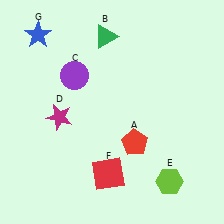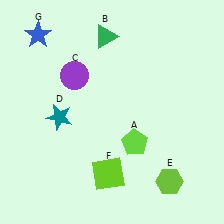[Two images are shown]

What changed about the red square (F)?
In Image 1, F is red. In Image 2, it changed to lime.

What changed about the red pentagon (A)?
In Image 1, A is red. In Image 2, it changed to lime.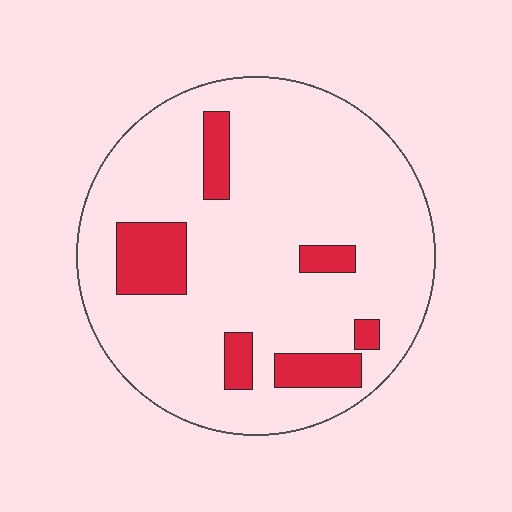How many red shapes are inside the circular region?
6.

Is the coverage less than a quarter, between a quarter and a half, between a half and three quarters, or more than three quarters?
Less than a quarter.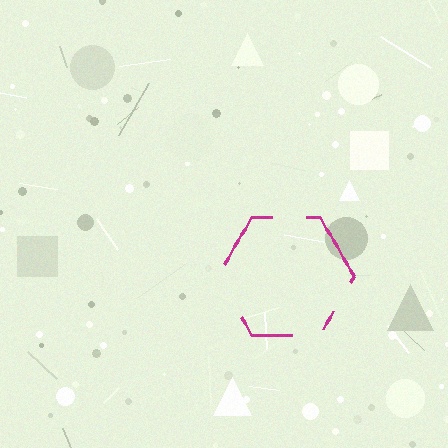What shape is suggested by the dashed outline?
The dashed outline suggests a hexagon.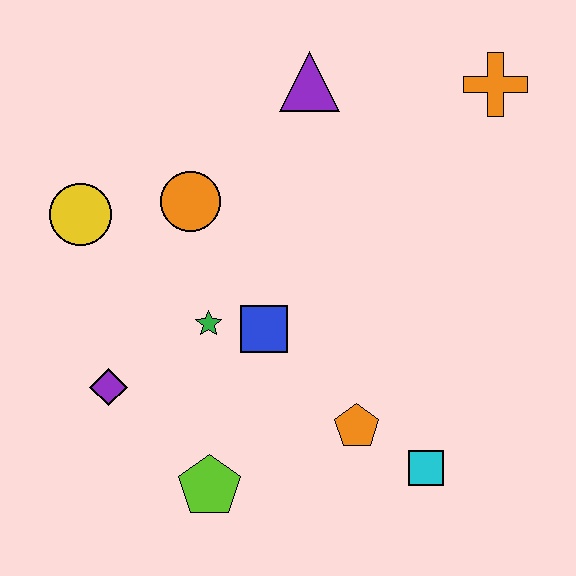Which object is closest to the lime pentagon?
The purple diamond is closest to the lime pentagon.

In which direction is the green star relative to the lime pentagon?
The green star is above the lime pentagon.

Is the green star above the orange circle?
No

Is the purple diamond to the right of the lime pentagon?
No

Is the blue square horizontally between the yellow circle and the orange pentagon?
Yes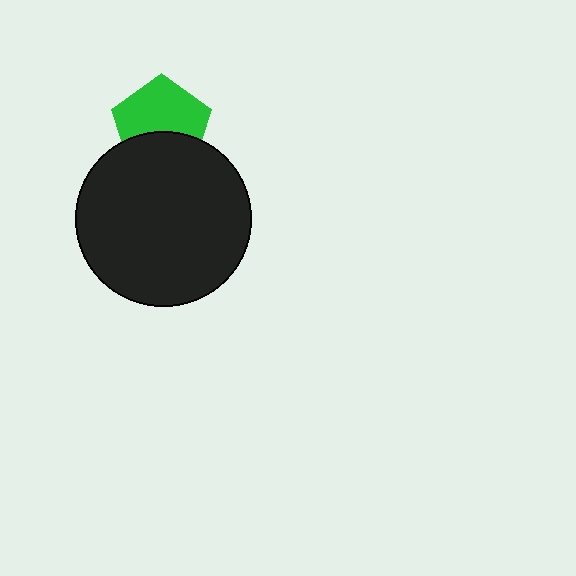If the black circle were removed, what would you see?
You would see the complete green pentagon.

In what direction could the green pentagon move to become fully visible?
The green pentagon could move up. That would shift it out from behind the black circle entirely.